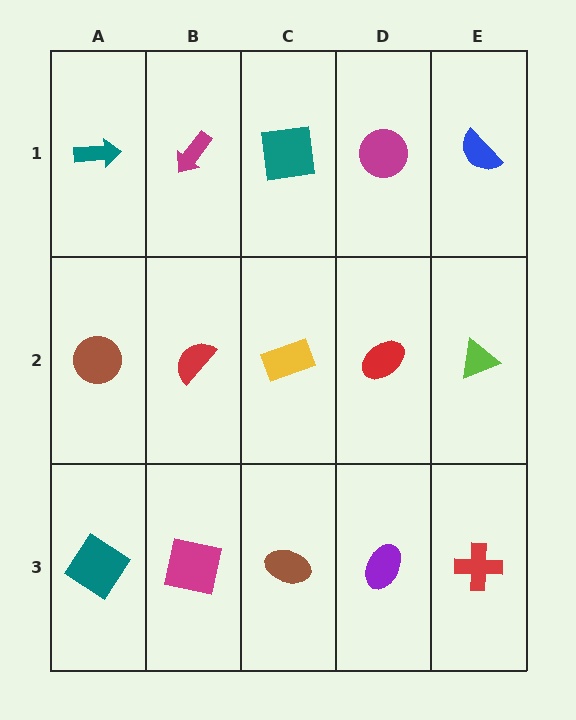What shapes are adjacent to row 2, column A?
A teal arrow (row 1, column A), a teal diamond (row 3, column A), a red semicircle (row 2, column B).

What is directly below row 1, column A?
A brown circle.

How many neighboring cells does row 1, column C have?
3.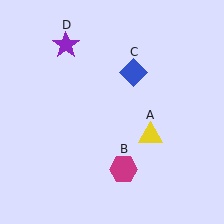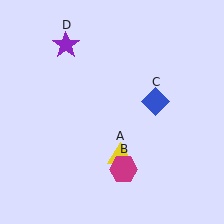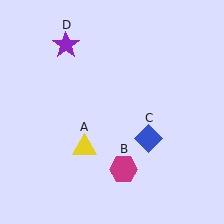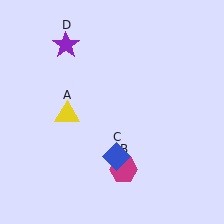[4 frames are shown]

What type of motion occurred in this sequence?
The yellow triangle (object A), blue diamond (object C) rotated clockwise around the center of the scene.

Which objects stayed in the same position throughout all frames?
Magenta hexagon (object B) and purple star (object D) remained stationary.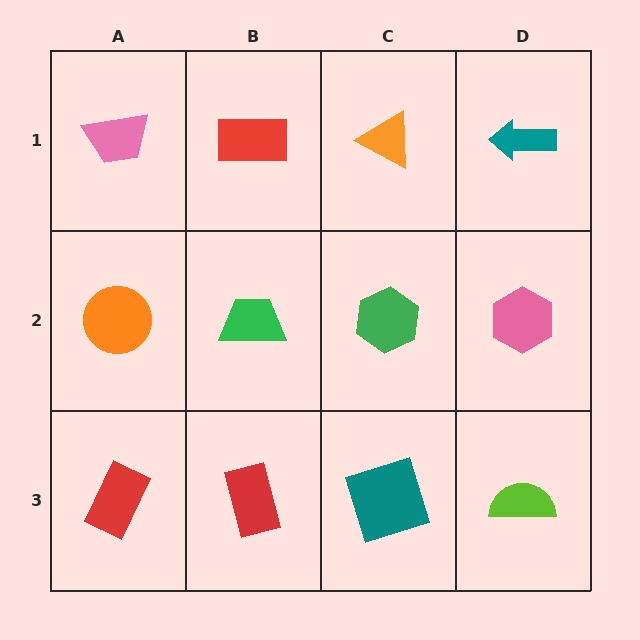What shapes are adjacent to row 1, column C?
A green hexagon (row 2, column C), a red rectangle (row 1, column B), a teal arrow (row 1, column D).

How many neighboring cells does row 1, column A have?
2.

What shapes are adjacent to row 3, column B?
A green trapezoid (row 2, column B), a red rectangle (row 3, column A), a teal square (row 3, column C).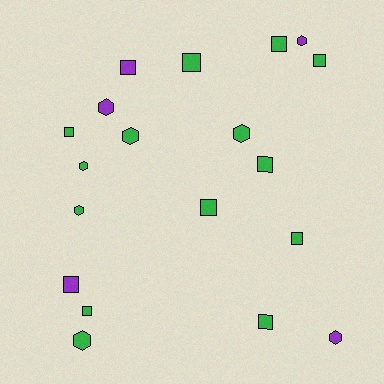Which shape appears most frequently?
Square, with 11 objects.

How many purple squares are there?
There are 2 purple squares.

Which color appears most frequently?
Green, with 14 objects.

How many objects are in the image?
There are 19 objects.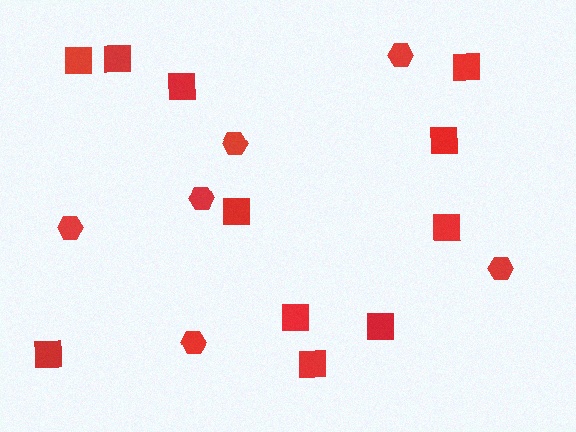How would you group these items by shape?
There are 2 groups: one group of squares (11) and one group of hexagons (6).